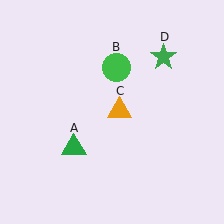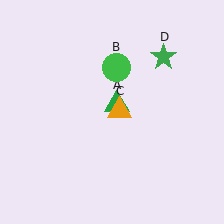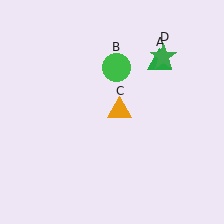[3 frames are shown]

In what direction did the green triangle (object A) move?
The green triangle (object A) moved up and to the right.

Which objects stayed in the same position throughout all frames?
Green circle (object B) and orange triangle (object C) and green star (object D) remained stationary.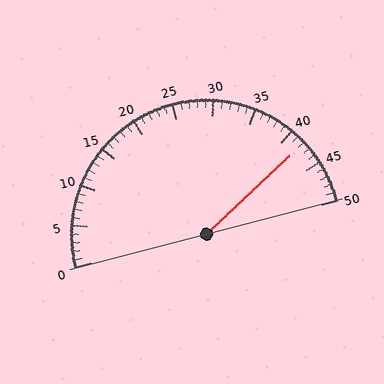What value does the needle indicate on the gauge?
The needle indicates approximately 42.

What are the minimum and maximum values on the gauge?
The gauge ranges from 0 to 50.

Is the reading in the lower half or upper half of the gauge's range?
The reading is in the upper half of the range (0 to 50).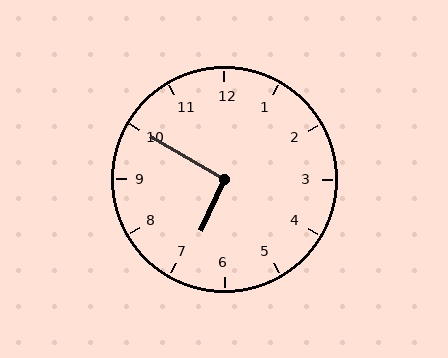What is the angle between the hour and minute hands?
Approximately 95 degrees.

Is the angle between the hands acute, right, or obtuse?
It is right.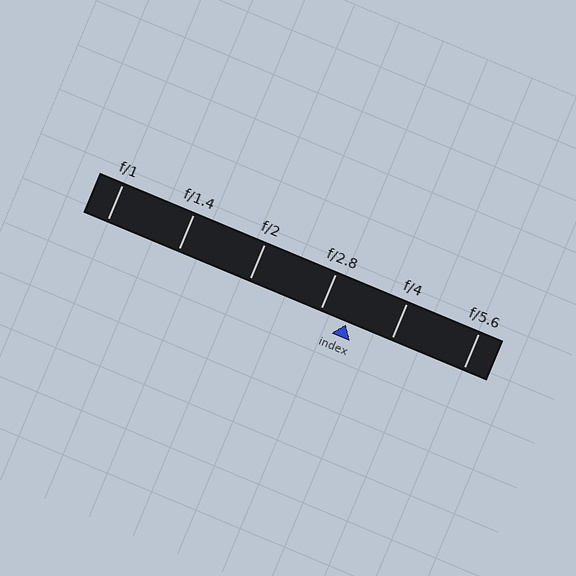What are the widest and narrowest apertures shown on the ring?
The widest aperture shown is f/1 and the narrowest is f/5.6.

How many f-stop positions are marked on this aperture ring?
There are 6 f-stop positions marked.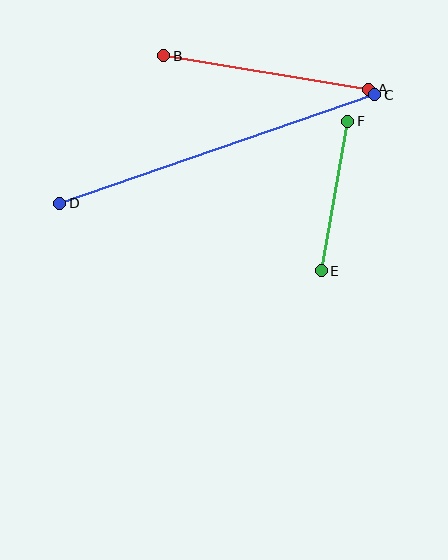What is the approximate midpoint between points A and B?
The midpoint is at approximately (266, 72) pixels.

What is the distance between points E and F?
The distance is approximately 152 pixels.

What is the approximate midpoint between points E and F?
The midpoint is at approximately (334, 196) pixels.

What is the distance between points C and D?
The distance is approximately 333 pixels.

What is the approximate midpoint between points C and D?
The midpoint is at approximately (217, 149) pixels.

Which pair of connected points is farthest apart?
Points C and D are farthest apart.